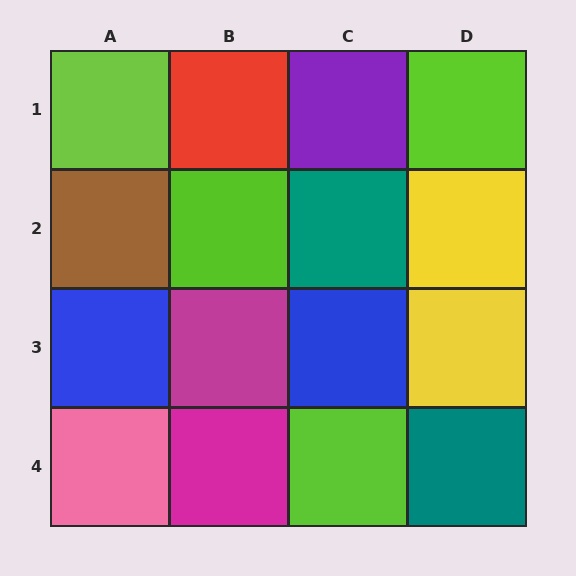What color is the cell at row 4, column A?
Pink.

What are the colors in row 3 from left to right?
Blue, magenta, blue, yellow.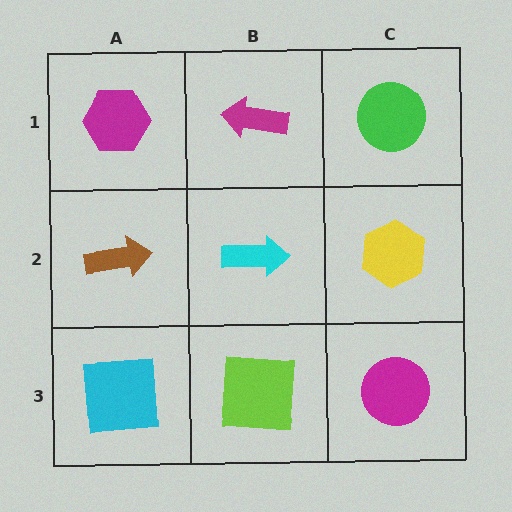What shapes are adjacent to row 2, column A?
A magenta hexagon (row 1, column A), a cyan square (row 3, column A), a cyan arrow (row 2, column B).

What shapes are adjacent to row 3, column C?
A yellow hexagon (row 2, column C), a lime square (row 3, column B).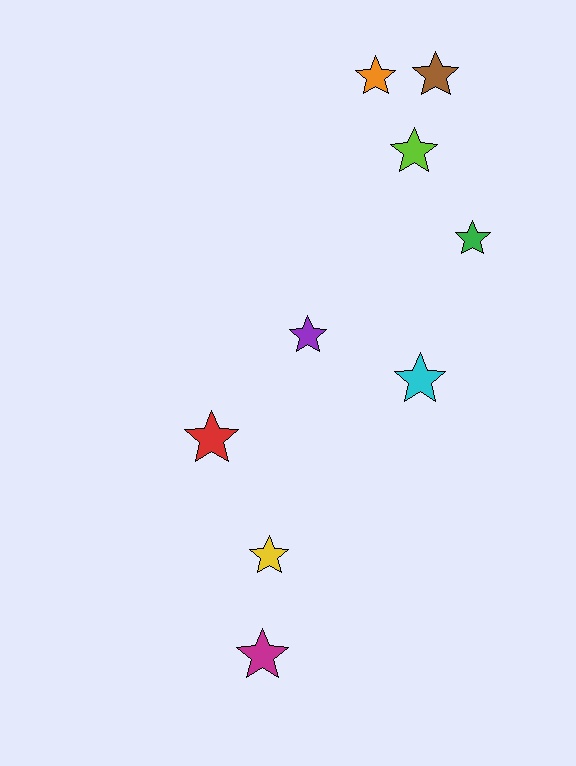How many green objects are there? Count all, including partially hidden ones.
There is 1 green object.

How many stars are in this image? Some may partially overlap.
There are 9 stars.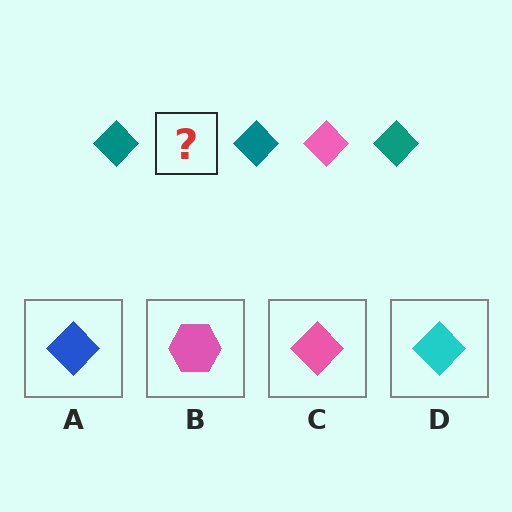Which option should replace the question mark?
Option C.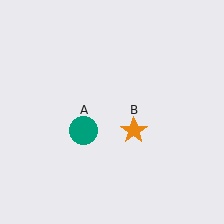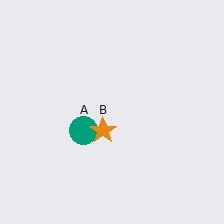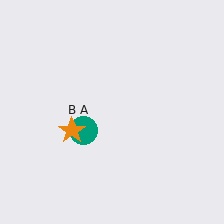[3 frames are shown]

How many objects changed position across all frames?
1 object changed position: orange star (object B).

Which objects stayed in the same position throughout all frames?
Teal circle (object A) remained stationary.